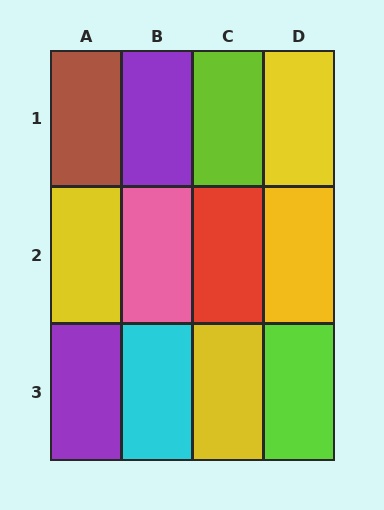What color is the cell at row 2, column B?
Pink.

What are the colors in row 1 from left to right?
Brown, purple, lime, yellow.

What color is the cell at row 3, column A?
Purple.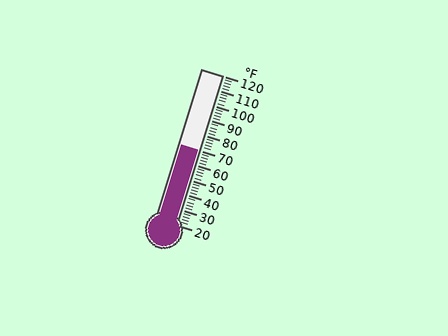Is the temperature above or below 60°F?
The temperature is above 60°F.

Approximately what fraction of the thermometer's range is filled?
The thermometer is filled to approximately 50% of its range.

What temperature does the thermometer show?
The thermometer shows approximately 70°F.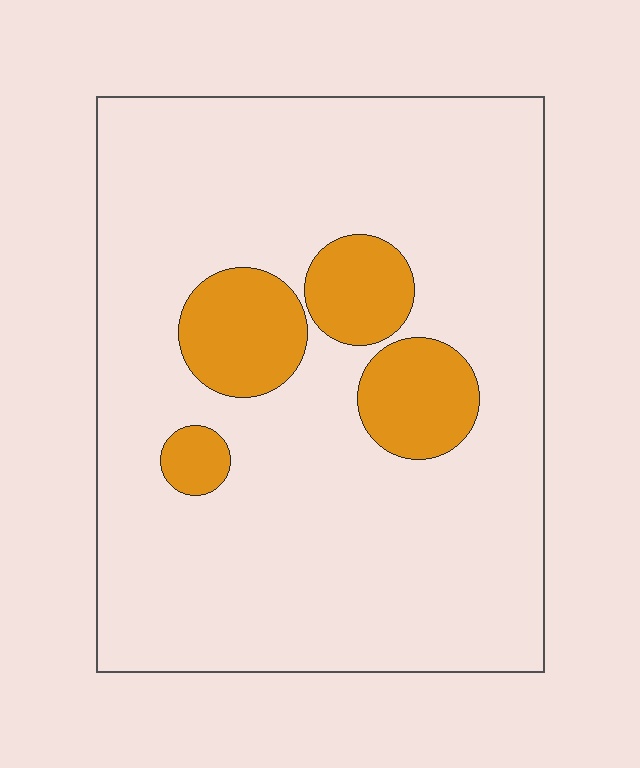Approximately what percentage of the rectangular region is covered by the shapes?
Approximately 15%.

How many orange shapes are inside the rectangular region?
4.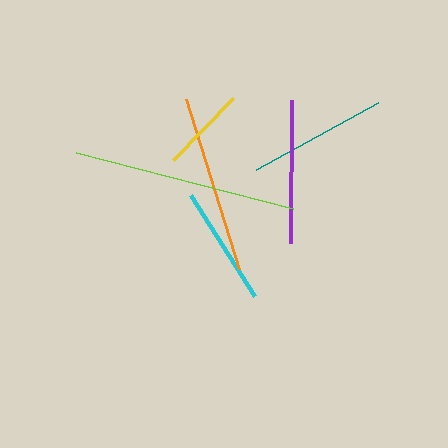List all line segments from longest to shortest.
From longest to shortest: lime, orange, purple, teal, cyan, yellow.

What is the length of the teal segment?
The teal segment is approximately 139 pixels long.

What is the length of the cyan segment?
The cyan segment is approximately 119 pixels long.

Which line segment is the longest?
The lime line is the longest at approximately 224 pixels.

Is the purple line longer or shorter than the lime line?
The lime line is longer than the purple line.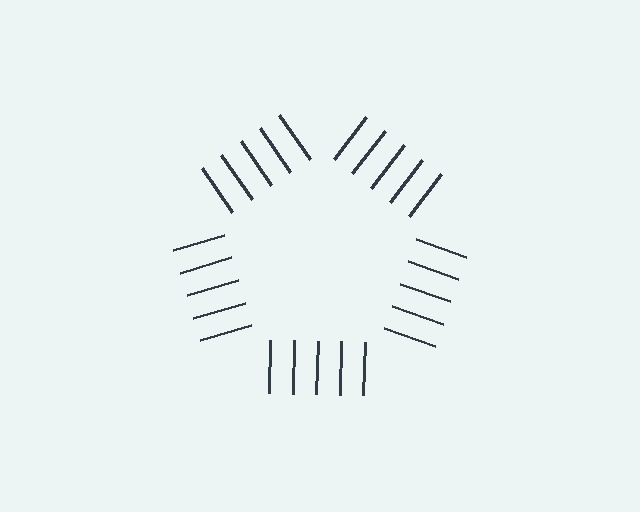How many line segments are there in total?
25 — 5 along each of the 5 edges.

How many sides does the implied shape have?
5 sides — the line-ends trace a pentagon.